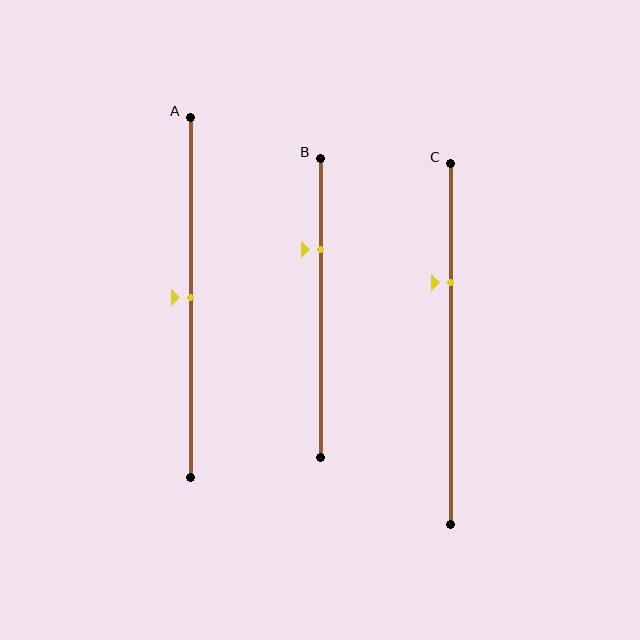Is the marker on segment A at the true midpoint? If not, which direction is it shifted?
Yes, the marker on segment A is at the true midpoint.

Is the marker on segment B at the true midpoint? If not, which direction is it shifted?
No, the marker on segment B is shifted upward by about 20% of the segment length.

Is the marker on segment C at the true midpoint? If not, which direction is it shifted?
No, the marker on segment C is shifted upward by about 17% of the segment length.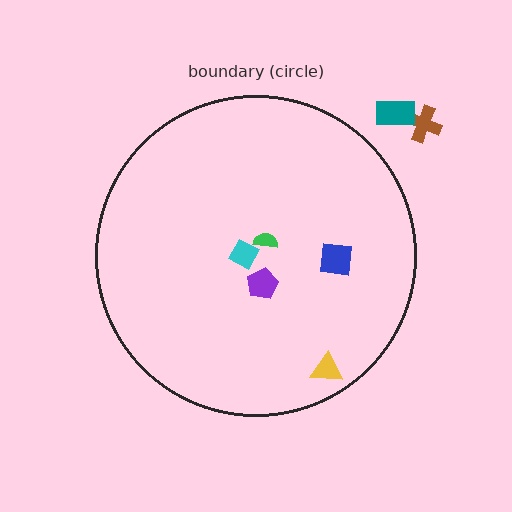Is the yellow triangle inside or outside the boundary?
Inside.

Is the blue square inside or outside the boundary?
Inside.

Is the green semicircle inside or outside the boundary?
Inside.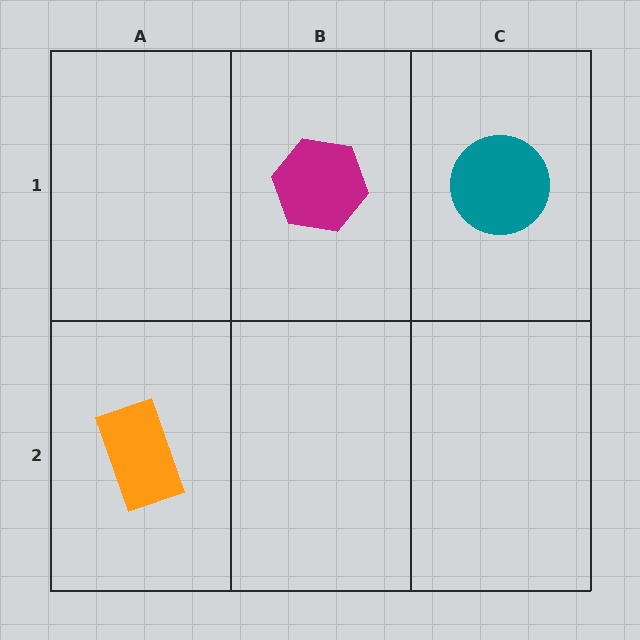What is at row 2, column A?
An orange rectangle.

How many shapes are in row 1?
2 shapes.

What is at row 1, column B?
A magenta hexagon.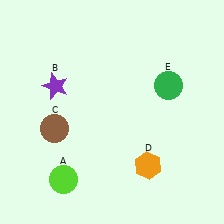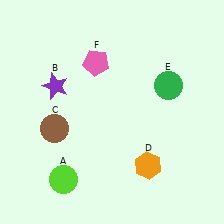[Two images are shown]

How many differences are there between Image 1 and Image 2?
There is 1 difference between the two images.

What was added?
A pink pentagon (F) was added in Image 2.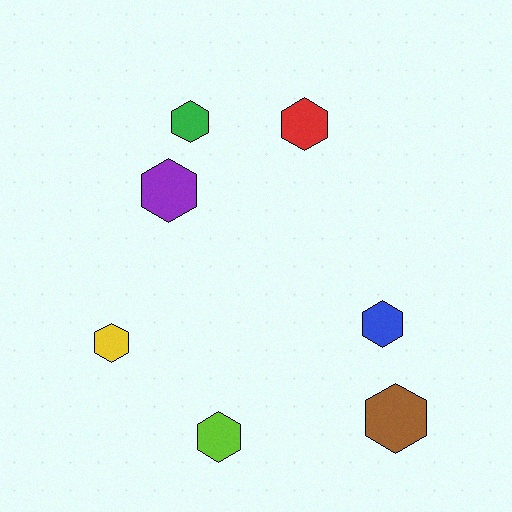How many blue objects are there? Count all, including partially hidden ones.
There is 1 blue object.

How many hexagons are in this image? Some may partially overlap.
There are 7 hexagons.